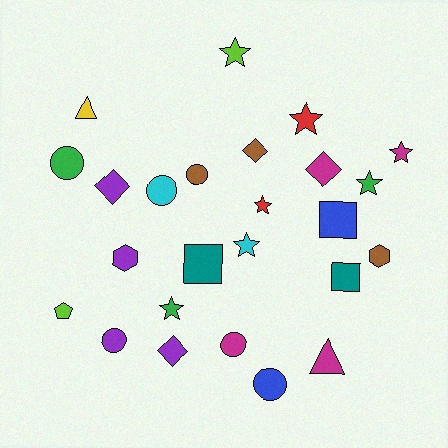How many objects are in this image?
There are 25 objects.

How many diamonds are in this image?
There are 4 diamonds.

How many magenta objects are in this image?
There are 4 magenta objects.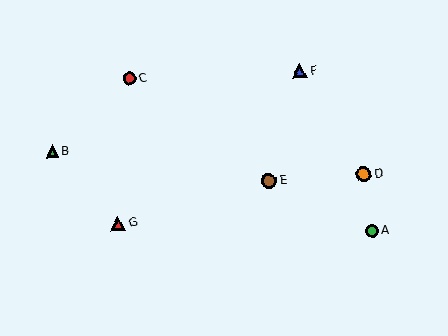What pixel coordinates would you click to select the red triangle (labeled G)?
Click at (118, 224) to select the red triangle G.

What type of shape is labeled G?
Shape G is a red triangle.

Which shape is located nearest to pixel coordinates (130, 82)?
The red circle (labeled C) at (129, 79) is nearest to that location.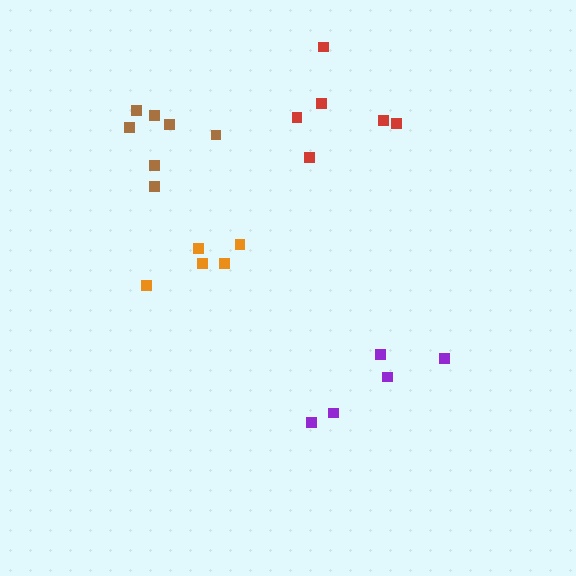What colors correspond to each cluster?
The clusters are colored: brown, orange, red, purple.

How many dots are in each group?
Group 1: 7 dots, Group 2: 5 dots, Group 3: 6 dots, Group 4: 5 dots (23 total).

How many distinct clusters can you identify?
There are 4 distinct clusters.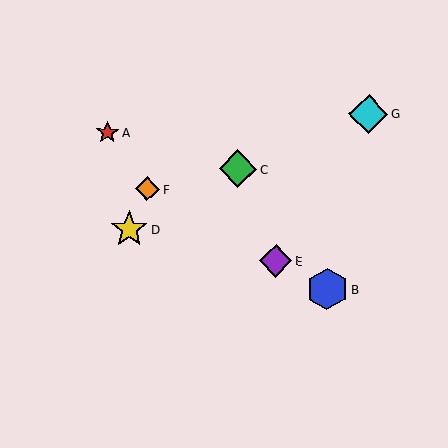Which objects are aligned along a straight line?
Objects B, E, F are aligned along a straight line.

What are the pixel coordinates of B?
Object B is at (327, 289).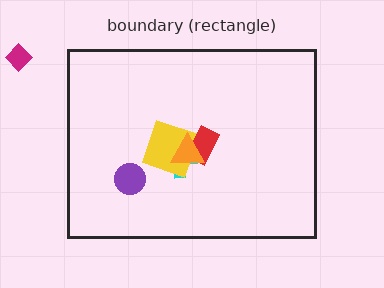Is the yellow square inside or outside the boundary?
Inside.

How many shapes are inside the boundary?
5 inside, 1 outside.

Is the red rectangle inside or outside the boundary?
Inside.